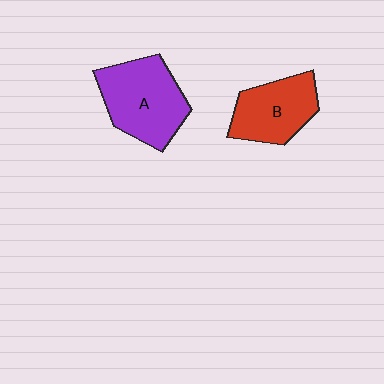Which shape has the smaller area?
Shape B (red).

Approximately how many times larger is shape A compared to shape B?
Approximately 1.3 times.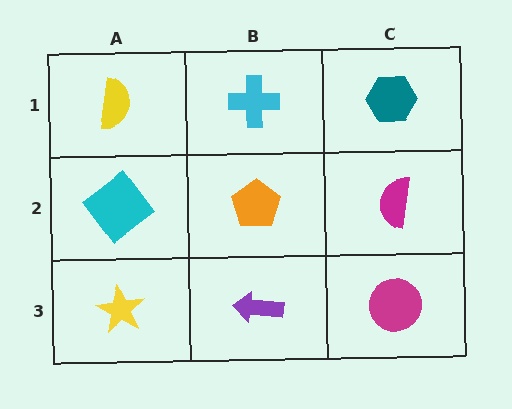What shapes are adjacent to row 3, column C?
A magenta semicircle (row 2, column C), a purple arrow (row 3, column B).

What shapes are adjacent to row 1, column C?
A magenta semicircle (row 2, column C), a cyan cross (row 1, column B).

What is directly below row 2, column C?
A magenta circle.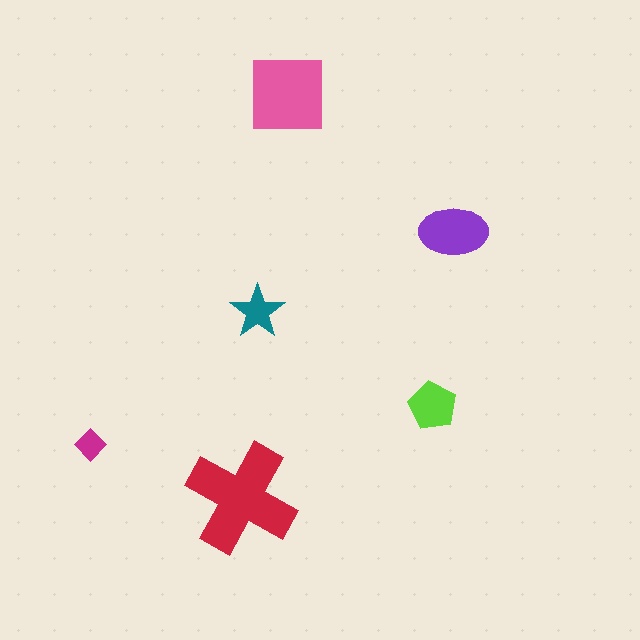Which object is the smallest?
The magenta diamond.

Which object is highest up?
The pink square is topmost.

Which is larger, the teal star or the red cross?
The red cross.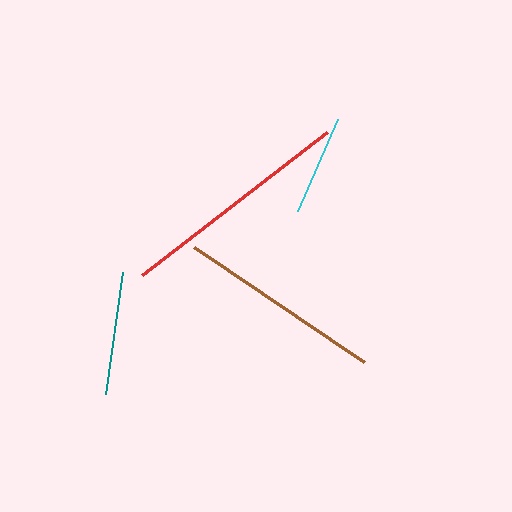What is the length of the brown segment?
The brown segment is approximately 205 pixels long.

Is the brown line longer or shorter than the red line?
The red line is longer than the brown line.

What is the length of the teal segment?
The teal segment is approximately 123 pixels long.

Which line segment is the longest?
The red line is the longest at approximately 234 pixels.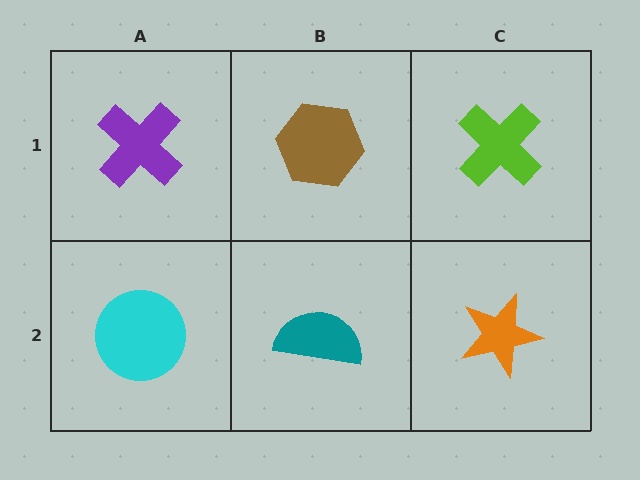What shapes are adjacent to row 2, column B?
A brown hexagon (row 1, column B), a cyan circle (row 2, column A), an orange star (row 2, column C).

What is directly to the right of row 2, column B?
An orange star.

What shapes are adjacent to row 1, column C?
An orange star (row 2, column C), a brown hexagon (row 1, column B).